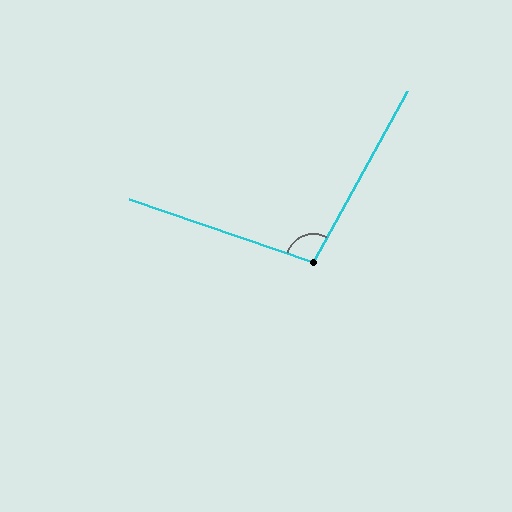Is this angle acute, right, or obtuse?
It is obtuse.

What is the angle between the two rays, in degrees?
Approximately 100 degrees.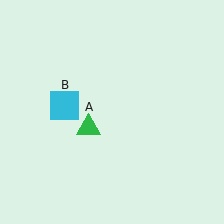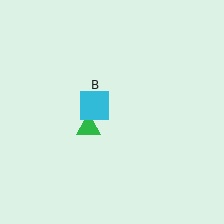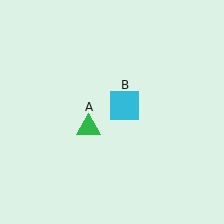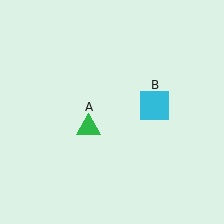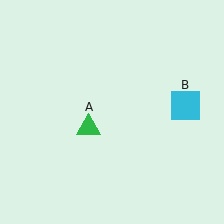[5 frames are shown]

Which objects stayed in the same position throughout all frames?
Green triangle (object A) remained stationary.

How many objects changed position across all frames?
1 object changed position: cyan square (object B).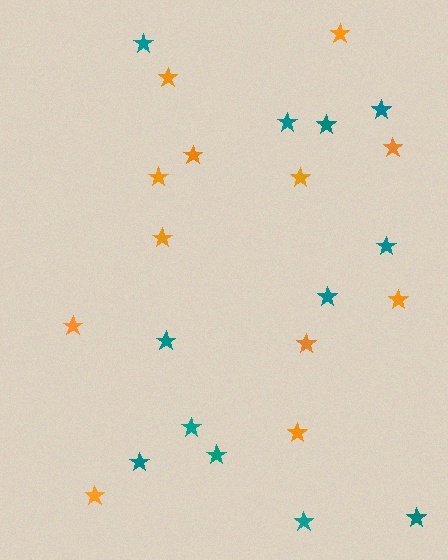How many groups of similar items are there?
There are 2 groups: one group of teal stars (12) and one group of orange stars (12).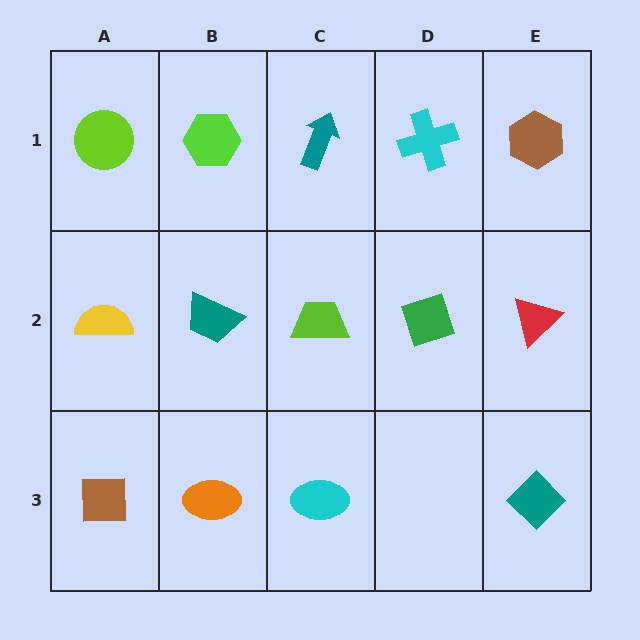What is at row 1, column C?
A teal arrow.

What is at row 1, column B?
A lime hexagon.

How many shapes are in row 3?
4 shapes.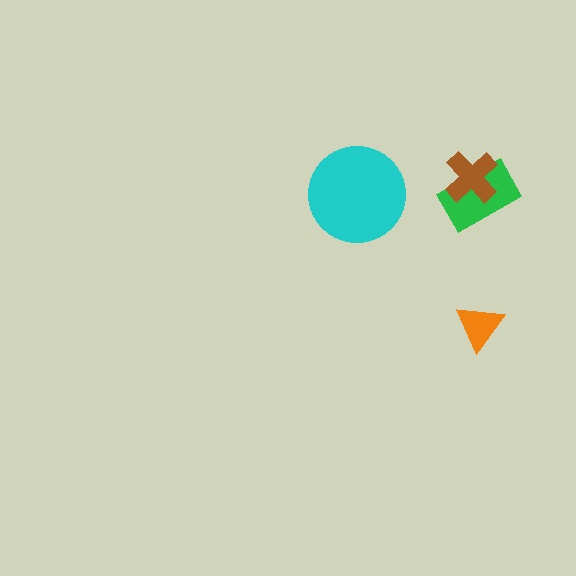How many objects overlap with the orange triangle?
0 objects overlap with the orange triangle.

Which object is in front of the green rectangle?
The brown cross is in front of the green rectangle.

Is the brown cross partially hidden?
No, no other shape covers it.